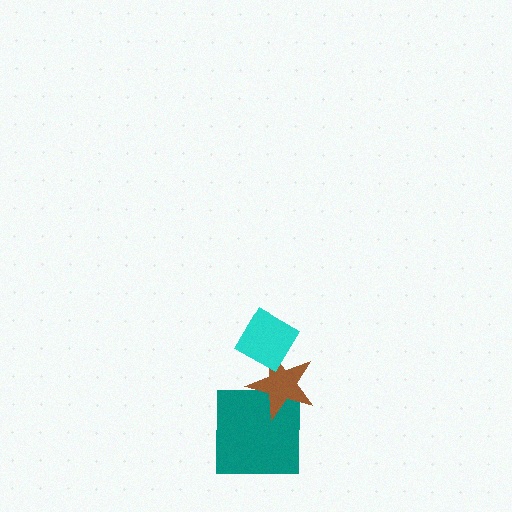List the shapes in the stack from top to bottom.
From top to bottom: the cyan diamond, the brown star, the teal square.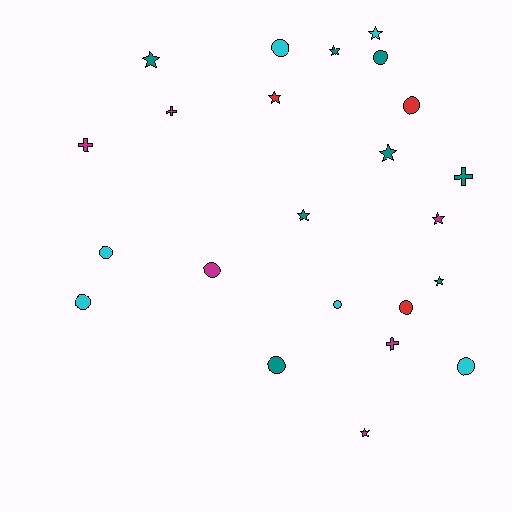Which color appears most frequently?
Teal, with 8 objects.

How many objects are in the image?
There are 23 objects.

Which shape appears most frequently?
Circle, with 10 objects.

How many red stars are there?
There is 1 red star.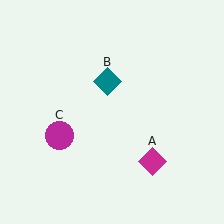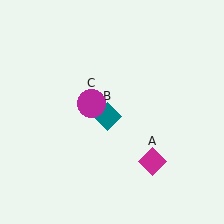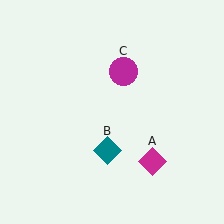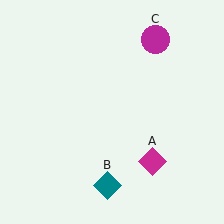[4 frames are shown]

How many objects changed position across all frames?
2 objects changed position: teal diamond (object B), magenta circle (object C).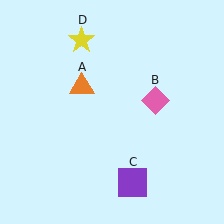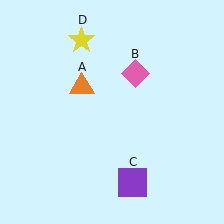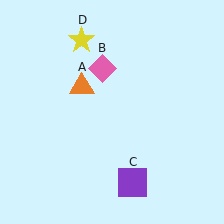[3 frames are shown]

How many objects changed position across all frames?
1 object changed position: pink diamond (object B).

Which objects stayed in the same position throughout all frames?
Orange triangle (object A) and purple square (object C) and yellow star (object D) remained stationary.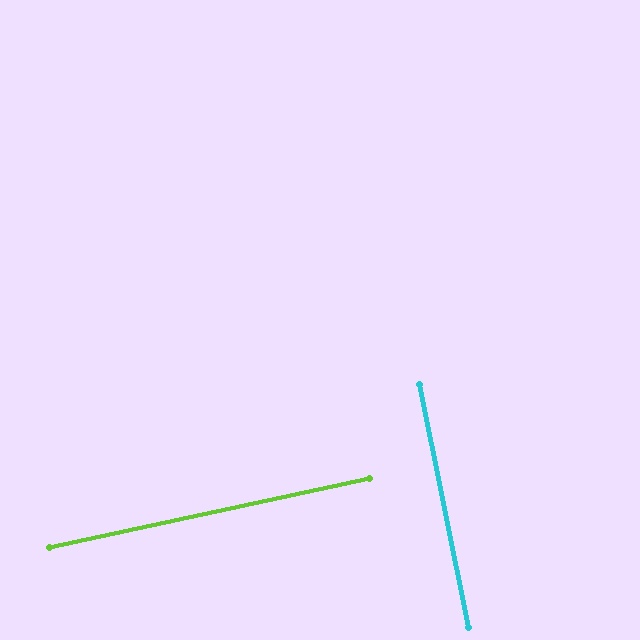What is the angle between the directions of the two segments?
Approximately 89 degrees.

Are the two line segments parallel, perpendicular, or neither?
Perpendicular — they meet at approximately 89°.